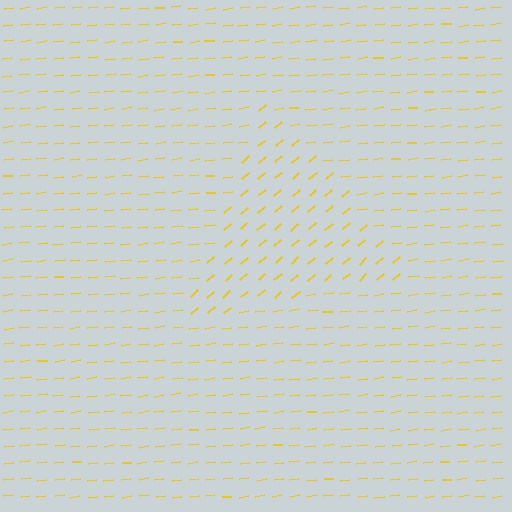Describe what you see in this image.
The image is filled with small yellow line segments. A triangle region in the image has lines oriented differently from the surrounding lines, creating a visible texture boundary.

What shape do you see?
I see a triangle.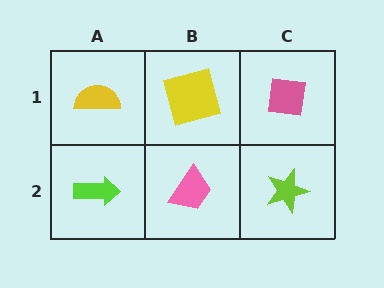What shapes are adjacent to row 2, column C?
A pink square (row 1, column C), a pink trapezoid (row 2, column B).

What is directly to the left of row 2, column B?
A lime arrow.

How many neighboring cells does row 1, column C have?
2.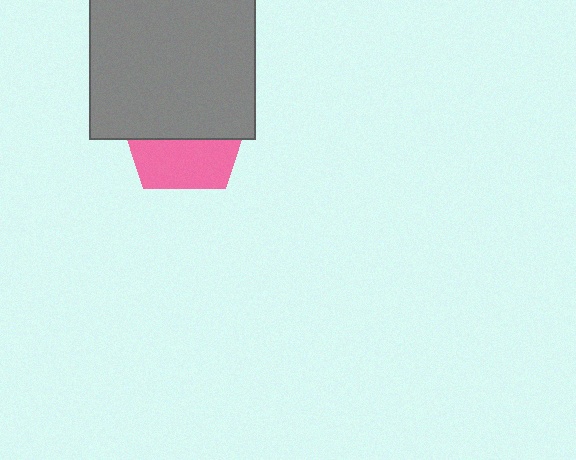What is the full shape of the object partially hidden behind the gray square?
The partially hidden object is a pink pentagon.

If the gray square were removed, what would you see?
You would see the complete pink pentagon.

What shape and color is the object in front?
The object in front is a gray square.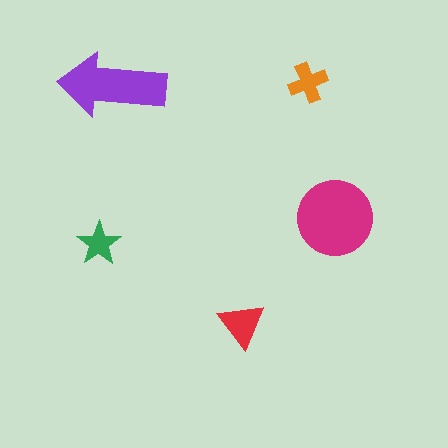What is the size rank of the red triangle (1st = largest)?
3rd.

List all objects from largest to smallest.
The magenta circle, the purple arrow, the red triangle, the orange cross, the green star.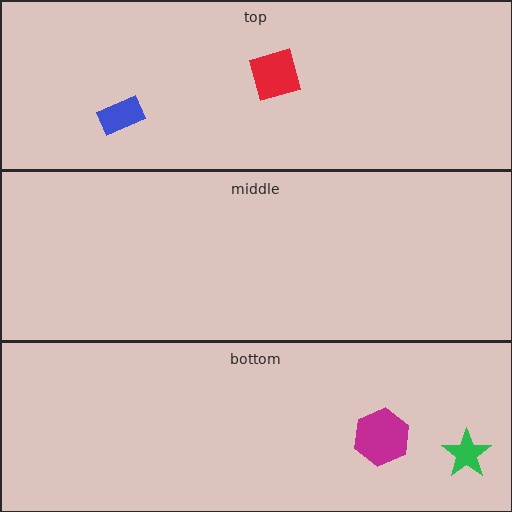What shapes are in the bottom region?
The magenta hexagon, the green star.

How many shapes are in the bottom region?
2.